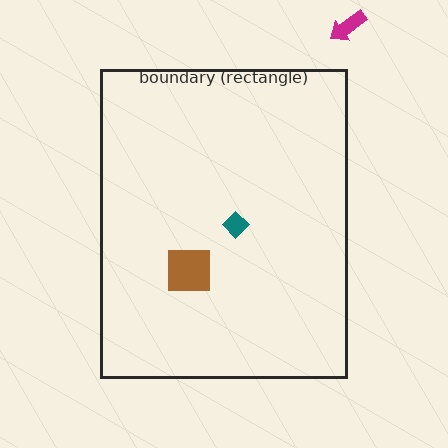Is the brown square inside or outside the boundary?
Inside.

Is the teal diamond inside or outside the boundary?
Inside.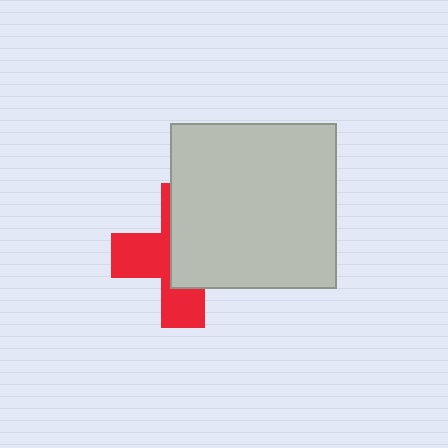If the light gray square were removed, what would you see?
You would see the complete red cross.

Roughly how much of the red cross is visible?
A small part of it is visible (roughly 44%).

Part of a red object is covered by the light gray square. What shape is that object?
It is a cross.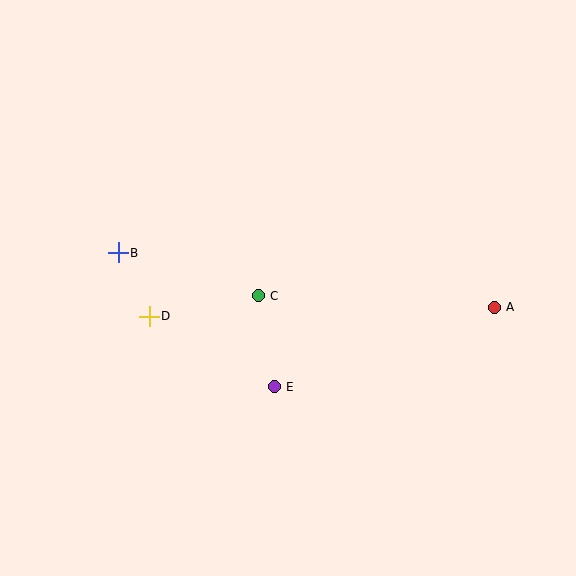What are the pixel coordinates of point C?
Point C is at (258, 296).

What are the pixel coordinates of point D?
Point D is at (149, 316).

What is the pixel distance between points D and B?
The distance between D and B is 71 pixels.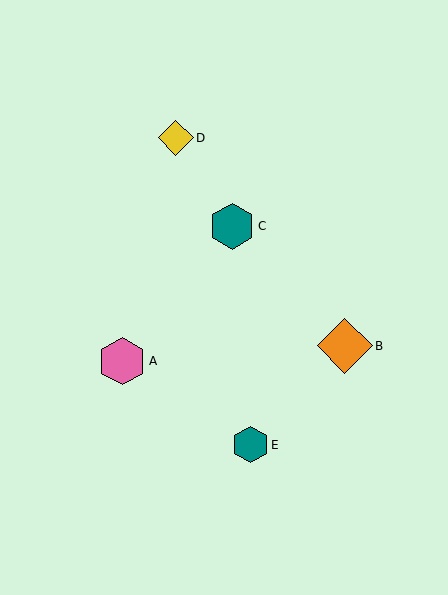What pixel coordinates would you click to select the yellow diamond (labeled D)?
Click at (176, 138) to select the yellow diamond D.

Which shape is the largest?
The orange diamond (labeled B) is the largest.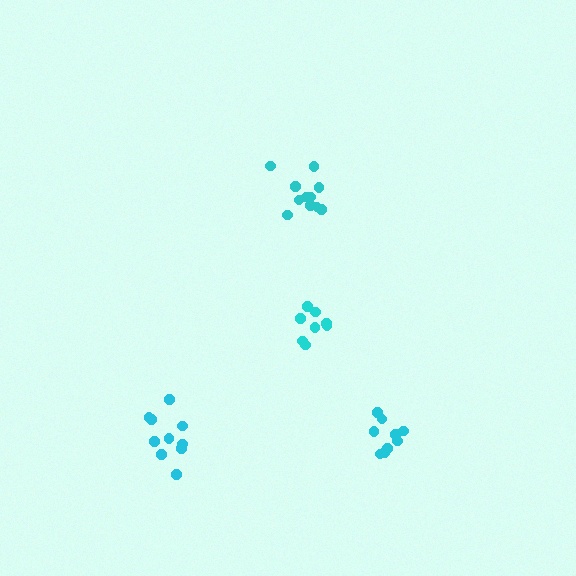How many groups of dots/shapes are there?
There are 4 groups.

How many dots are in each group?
Group 1: 8 dots, Group 2: 11 dots, Group 3: 9 dots, Group 4: 10 dots (38 total).